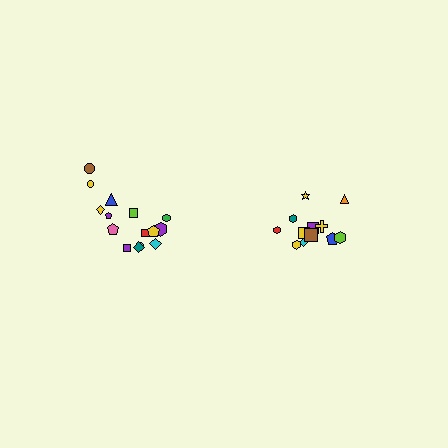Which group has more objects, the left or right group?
The left group.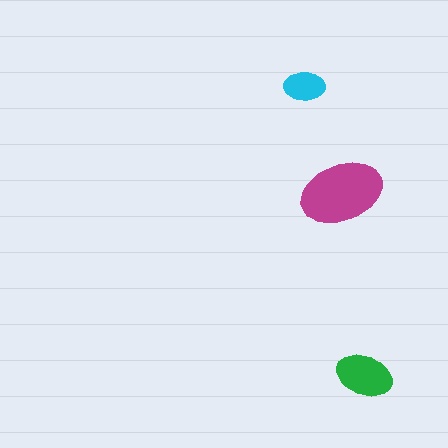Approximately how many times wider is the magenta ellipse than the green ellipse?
About 1.5 times wider.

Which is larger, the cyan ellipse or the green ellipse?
The green one.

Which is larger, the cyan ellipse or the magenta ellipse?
The magenta one.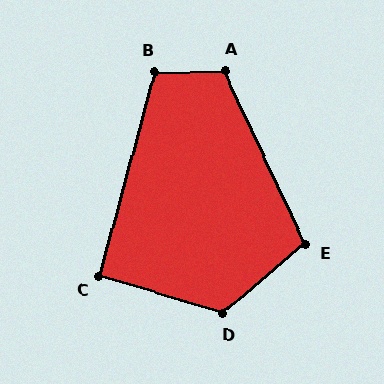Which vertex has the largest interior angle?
D, at approximately 123 degrees.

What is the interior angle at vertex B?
Approximately 106 degrees (obtuse).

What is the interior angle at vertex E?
Approximately 105 degrees (obtuse).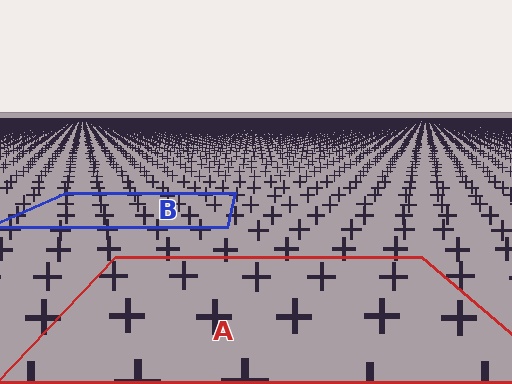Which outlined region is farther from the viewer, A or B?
Region B is farther from the viewer — the texture elements inside it appear smaller and more densely packed.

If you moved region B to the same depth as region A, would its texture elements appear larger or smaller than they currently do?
They would appear larger. At a closer depth, the same texture elements are projected at a bigger on-screen size.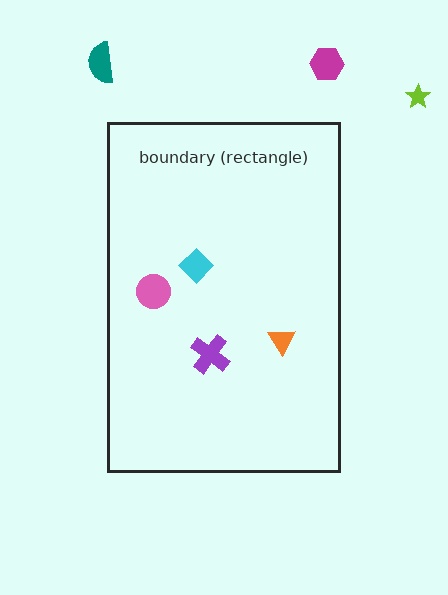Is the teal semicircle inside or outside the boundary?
Outside.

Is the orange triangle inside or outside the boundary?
Inside.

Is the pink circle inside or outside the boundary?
Inside.